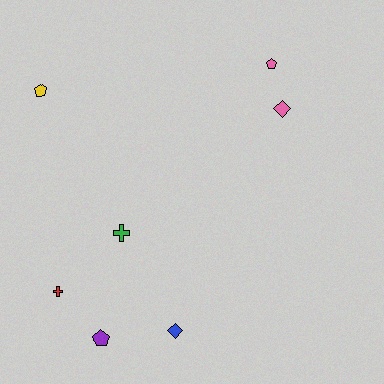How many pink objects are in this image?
There are 2 pink objects.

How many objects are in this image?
There are 7 objects.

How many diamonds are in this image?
There are 2 diamonds.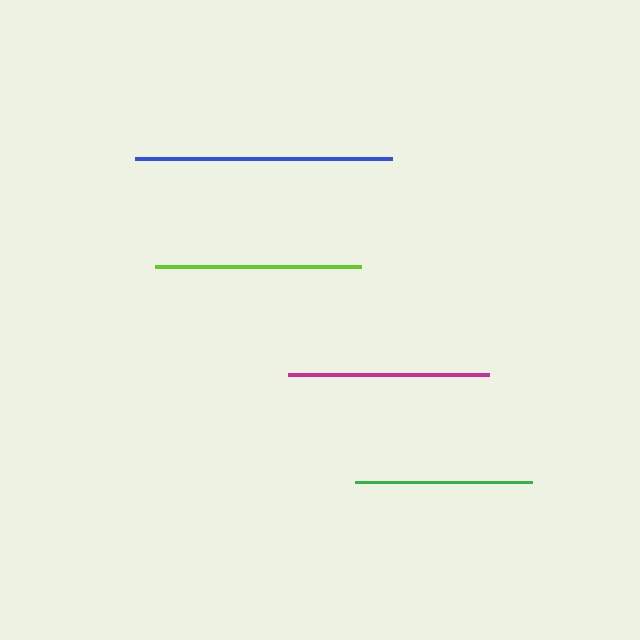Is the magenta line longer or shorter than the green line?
The magenta line is longer than the green line.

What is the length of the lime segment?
The lime segment is approximately 205 pixels long.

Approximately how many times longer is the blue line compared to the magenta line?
The blue line is approximately 1.3 times the length of the magenta line.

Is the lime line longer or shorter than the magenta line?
The lime line is longer than the magenta line.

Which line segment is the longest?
The blue line is the longest at approximately 257 pixels.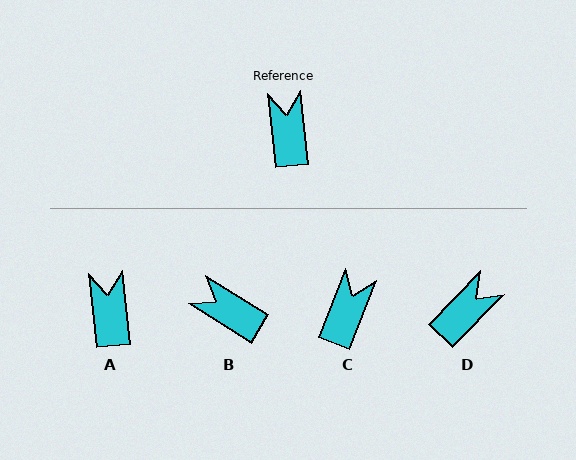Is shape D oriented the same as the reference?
No, it is off by about 50 degrees.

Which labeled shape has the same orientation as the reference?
A.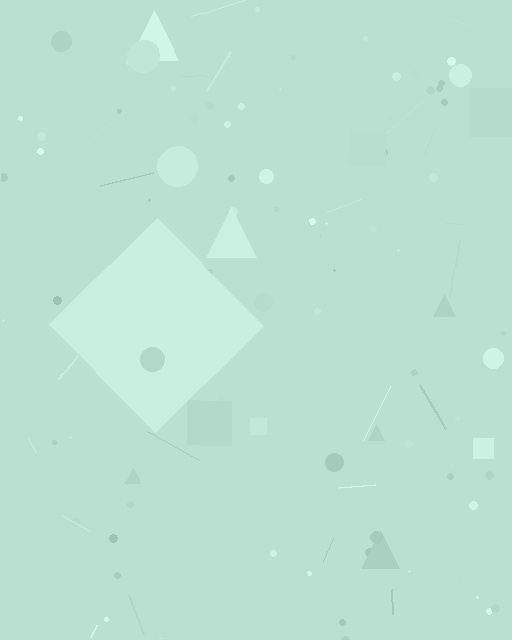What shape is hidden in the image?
A diamond is hidden in the image.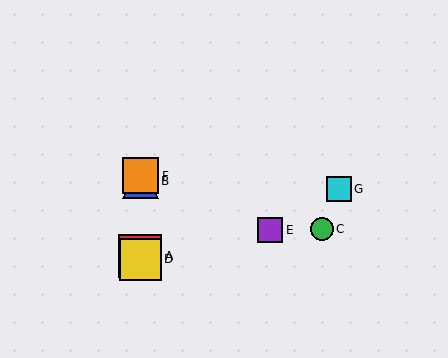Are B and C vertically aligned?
No, B is at x≈140 and C is at x≈322.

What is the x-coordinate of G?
Object G is at x≈339.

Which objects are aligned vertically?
Objects A, B, D, F are aligned vertically.